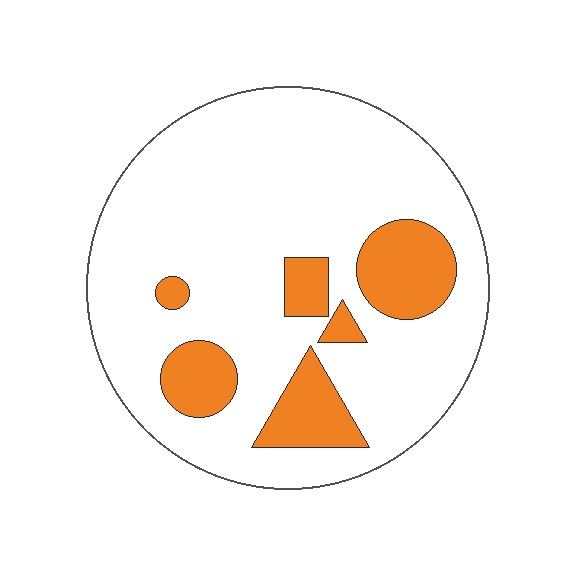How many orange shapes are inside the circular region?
6.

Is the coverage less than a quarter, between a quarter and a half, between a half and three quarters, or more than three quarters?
Less than a quarter.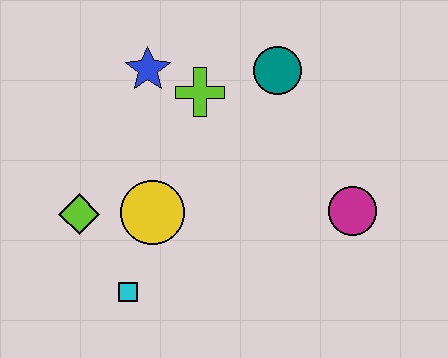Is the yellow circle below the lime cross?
Yes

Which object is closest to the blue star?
The lime cross is closest to the blue star.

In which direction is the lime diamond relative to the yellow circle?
The lime diamond is to the left of the yellow circle.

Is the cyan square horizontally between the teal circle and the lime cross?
No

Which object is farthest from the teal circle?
The cyan square is farthest from the teal circle.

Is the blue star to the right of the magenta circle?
No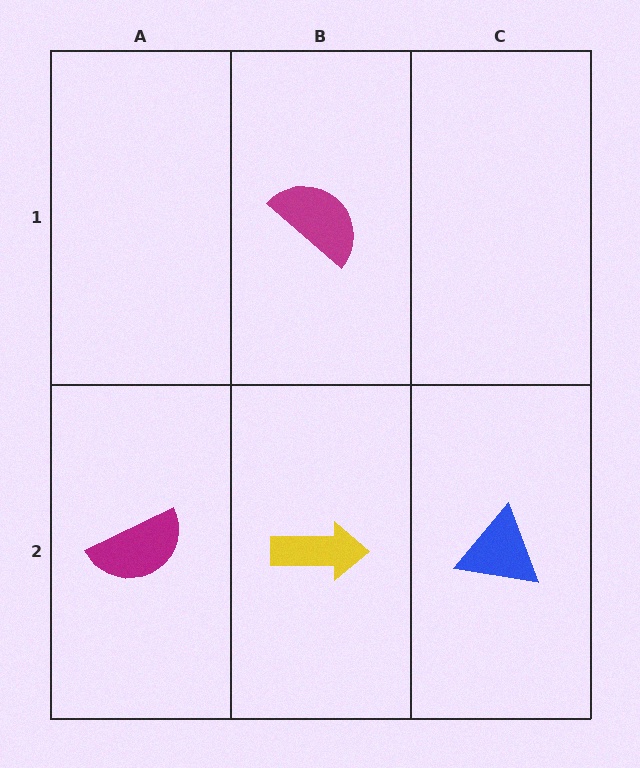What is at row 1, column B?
A magenta semicircle.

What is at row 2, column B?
A yellow arrow.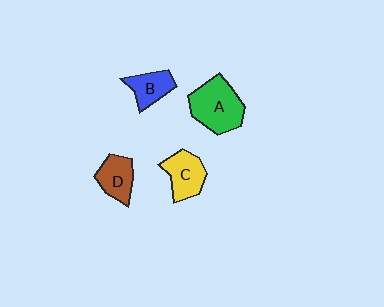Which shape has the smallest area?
Shape B (blue).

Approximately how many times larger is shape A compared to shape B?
Approximately 1.8 times.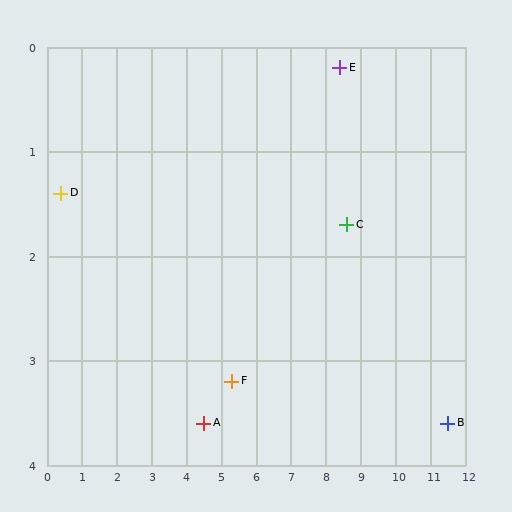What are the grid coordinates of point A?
Point A is at approximately (4.5, 3.6).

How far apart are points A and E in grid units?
Points A and E are about 5.2 grid units apart.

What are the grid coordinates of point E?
Point E is at approximately (8.4, 0.2).